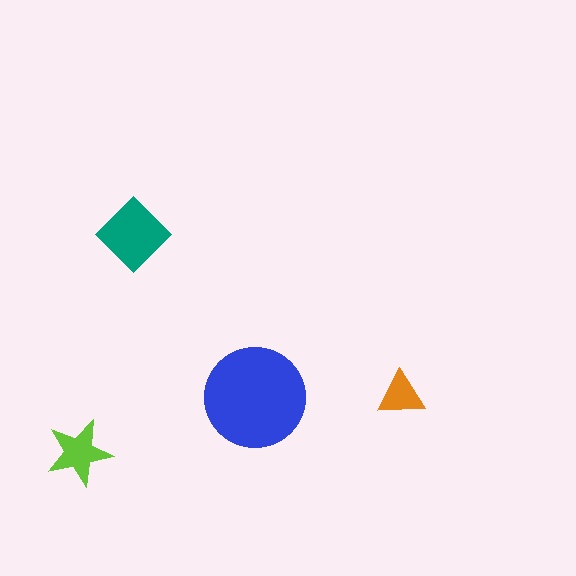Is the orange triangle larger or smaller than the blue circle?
Smaller.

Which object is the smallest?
The orange triangle.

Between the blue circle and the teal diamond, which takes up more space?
The blue circle.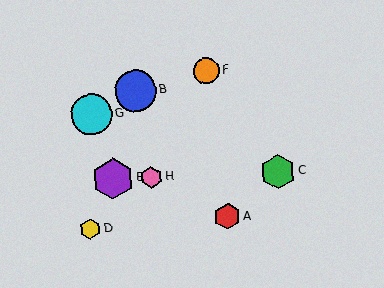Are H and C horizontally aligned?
Yes, both are at y≈177.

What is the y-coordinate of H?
Object H is at y≈177.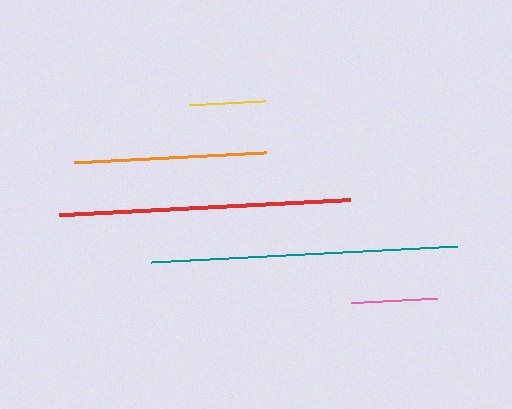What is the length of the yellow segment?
The yellow segment is approximately 76 pixels long.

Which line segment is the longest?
The teal line is the longest at approximately 308 pixels.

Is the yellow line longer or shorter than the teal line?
The teal line is longer than the yellow line.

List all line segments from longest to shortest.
From longest to shortest: teal, red, orange, pink, yellow.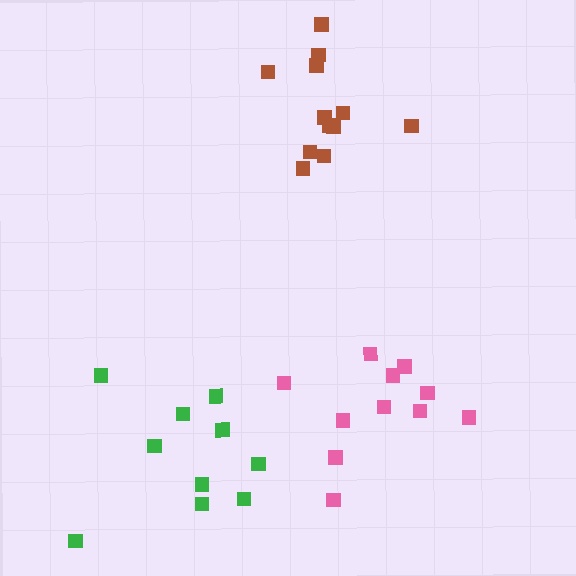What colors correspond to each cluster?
The clusters are colored: green, pink, brown.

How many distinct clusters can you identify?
There are 3 distinct clusters.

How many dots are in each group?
Group 1: 10 dots, Group 2: 11 dots, Group 3: 12 dots (33 total).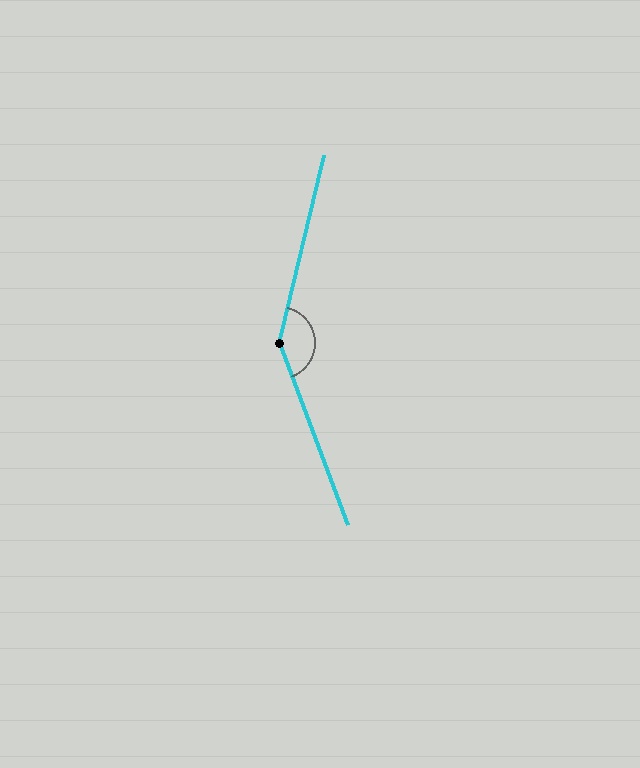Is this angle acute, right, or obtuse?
It is obtuse.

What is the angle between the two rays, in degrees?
Approximately 146 degrees.